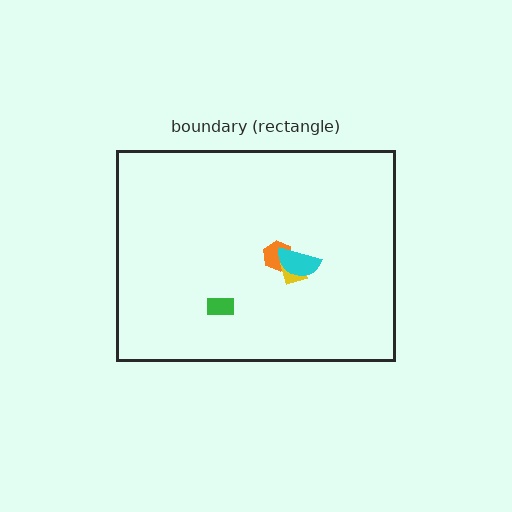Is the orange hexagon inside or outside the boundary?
Inside.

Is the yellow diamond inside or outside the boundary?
Inside.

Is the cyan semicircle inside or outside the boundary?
Inside.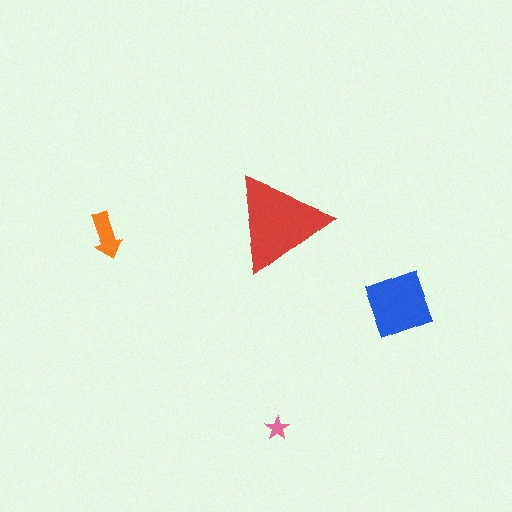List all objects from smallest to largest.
The pink star, the orange arrow, the blue square, the red triangle.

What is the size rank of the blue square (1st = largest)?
2nd.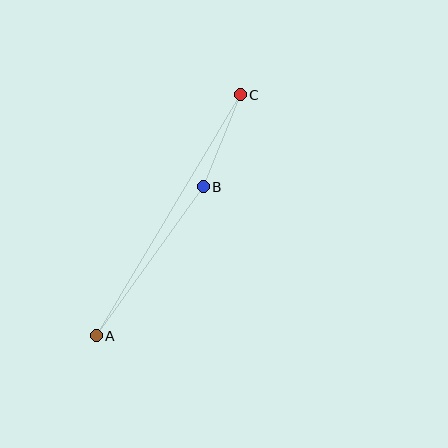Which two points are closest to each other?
Points B and C are closest to each other.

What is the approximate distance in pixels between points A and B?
The distance between A and B is approximately 184 pixels.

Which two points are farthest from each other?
Points A and C are farthest from each other.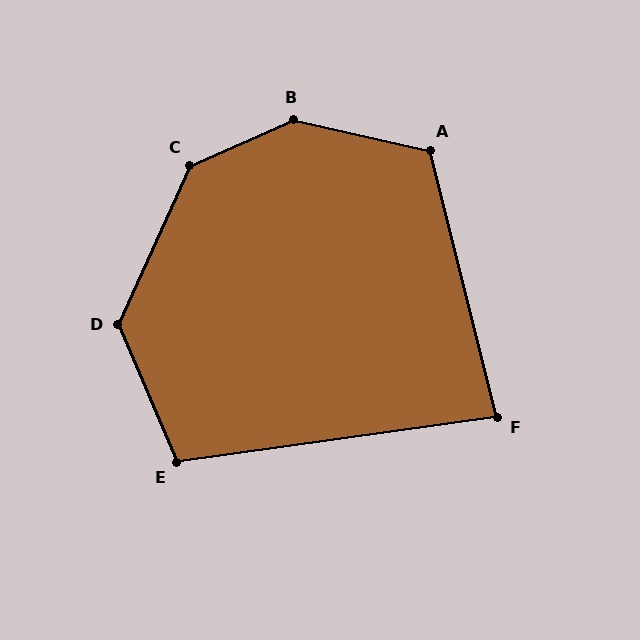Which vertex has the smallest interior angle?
F, at approximately 84 degrees.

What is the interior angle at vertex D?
Approximately 133 degrees (obtuse).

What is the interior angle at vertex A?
Approximately 117 degrees (obtuse).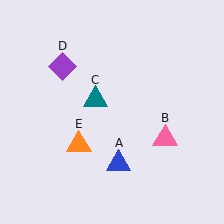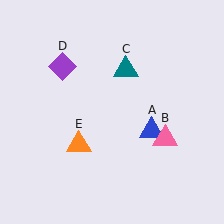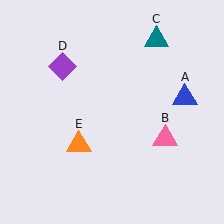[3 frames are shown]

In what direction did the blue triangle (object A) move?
The blue triangle (object A) moved up and to the right.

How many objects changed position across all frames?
2 objects changed position: blue triangle (object A), teal triangle (object C).